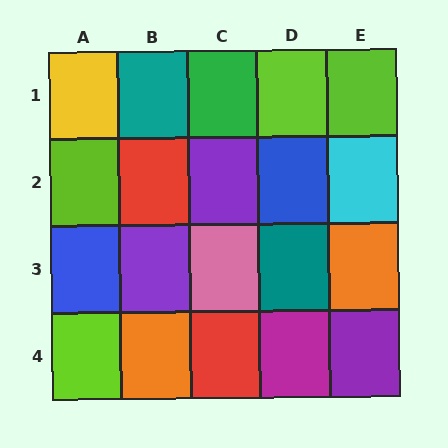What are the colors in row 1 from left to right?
Yellow, teal, green, lime, lime.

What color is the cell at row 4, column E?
Purple.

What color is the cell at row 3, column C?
Pink.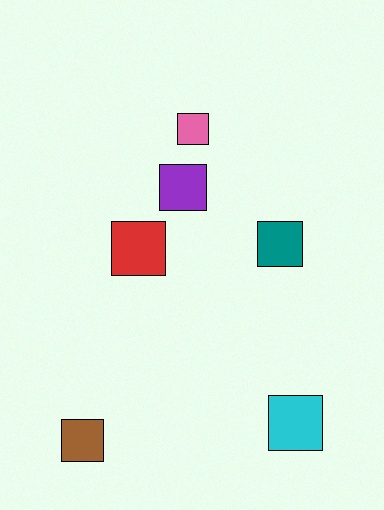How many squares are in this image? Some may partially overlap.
There are 6 squares.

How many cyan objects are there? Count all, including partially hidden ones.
There is 1 cyan object.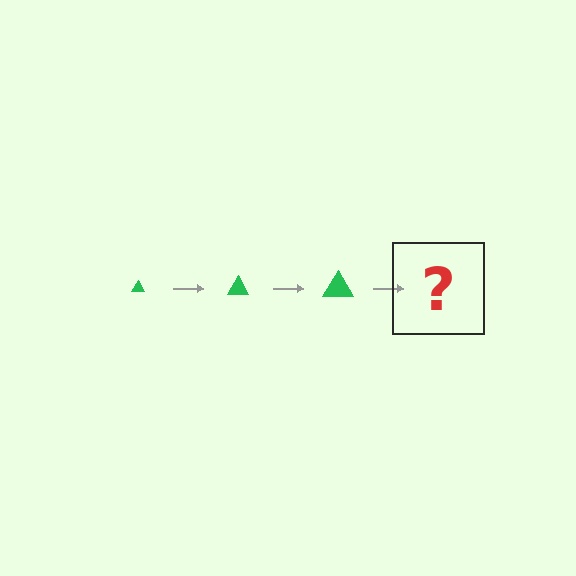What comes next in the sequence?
The next element should be a green triangle, larger than the previous one.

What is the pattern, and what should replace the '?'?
The pattern is that the triangle gets progressively larger each step. The '?' should be a green triangle, larger than the previous one.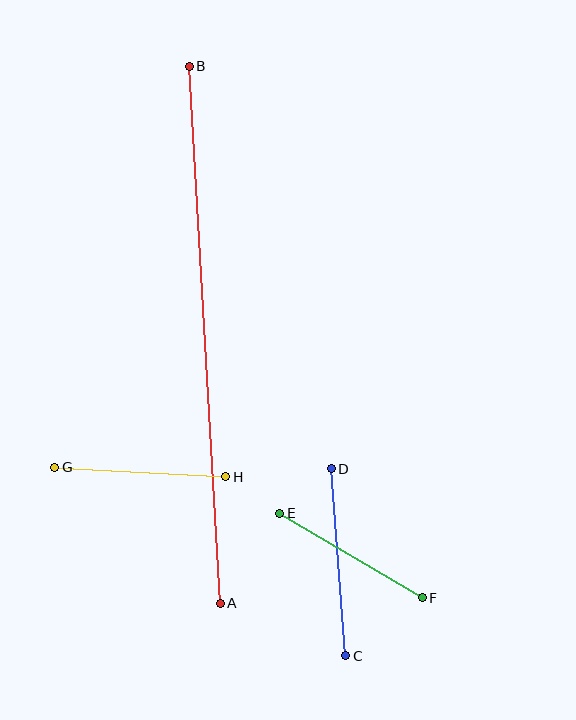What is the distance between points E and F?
The distance is approximately 165 pixels.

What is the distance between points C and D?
The distance is approximately 188 pixels.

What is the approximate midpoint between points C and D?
The midpoint is at approximately (339, 562) pixels.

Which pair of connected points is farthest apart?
Points A and B are farthest apart.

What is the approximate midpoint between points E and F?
The midpoint is at approximately (351, 556) pixels.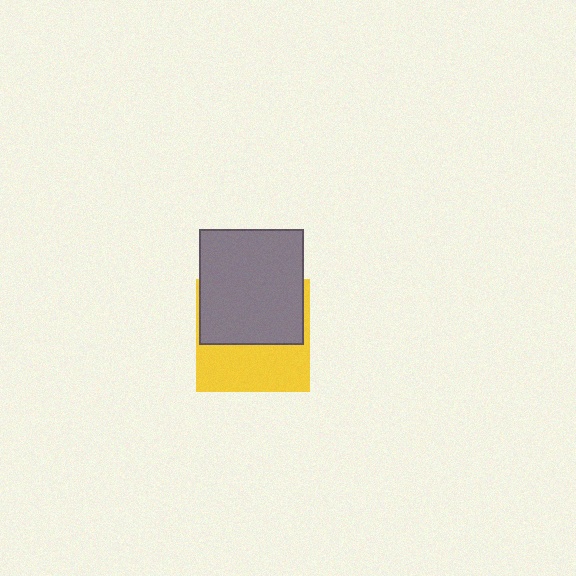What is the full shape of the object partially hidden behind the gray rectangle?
The partially hidden object is a yellow square.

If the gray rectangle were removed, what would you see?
You would see the complete yellow square.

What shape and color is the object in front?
The object in front is a gray rectangle.